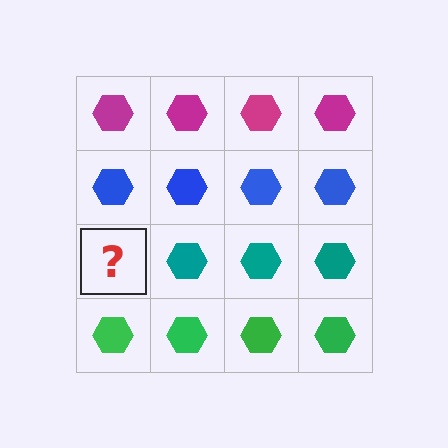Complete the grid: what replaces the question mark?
The question mark should be replaced with a teal hexagon.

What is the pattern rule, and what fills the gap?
The rule is that each row has a consistent color. The gap should be filled with a teal hexagon.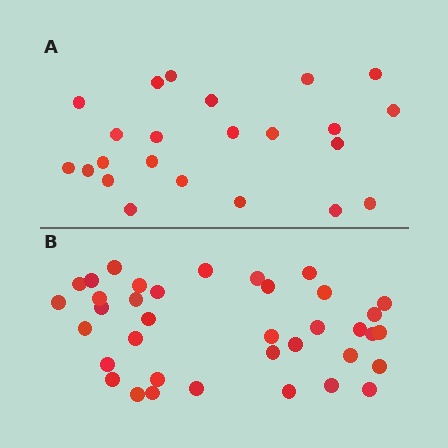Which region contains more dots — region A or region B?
Region B (the bottom region) has more dots.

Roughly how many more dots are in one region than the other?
Region B has approximately 15 more dots than region A.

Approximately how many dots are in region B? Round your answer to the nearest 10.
About 40 dots. (The exact count is 37, which rounds to 40.)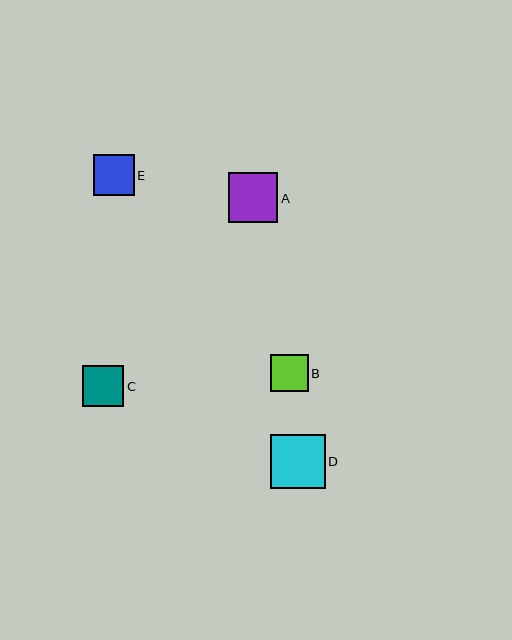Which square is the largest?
Square D is the largest with a size of approximately 54 pixels.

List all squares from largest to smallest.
From largest to smallest: D, A, C, E, B.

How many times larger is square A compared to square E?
Square A is approximately 1.2 times the size of square E.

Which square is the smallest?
Square B is the smallest with a size of approximately 37 pixels.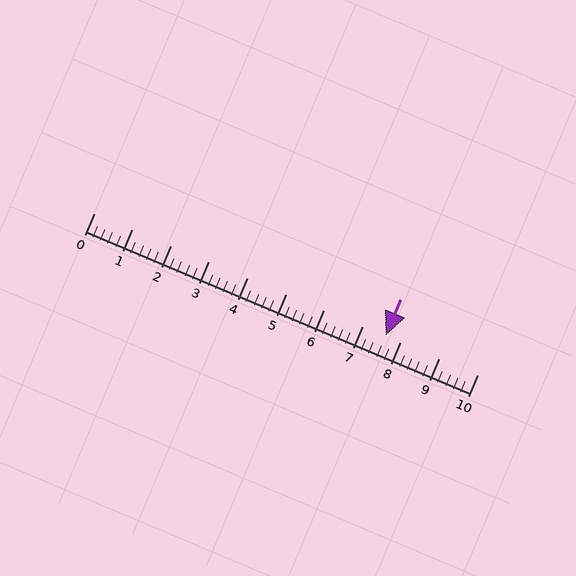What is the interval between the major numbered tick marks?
The major tick marks are spaced 1 units apart.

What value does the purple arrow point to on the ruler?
The purple arrow points to approximately 7.6.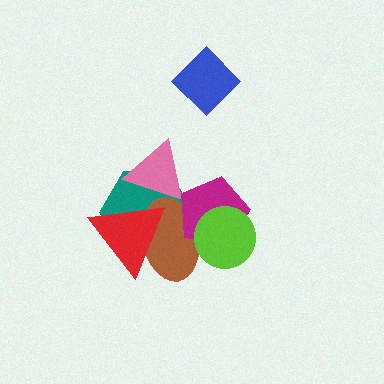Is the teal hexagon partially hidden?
Yes, it is partially covered by another shape.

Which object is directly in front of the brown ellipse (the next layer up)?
The magenta pentagon is directly in front of the brown ellipse.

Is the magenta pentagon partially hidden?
Yes, it is partially covered by another shape.